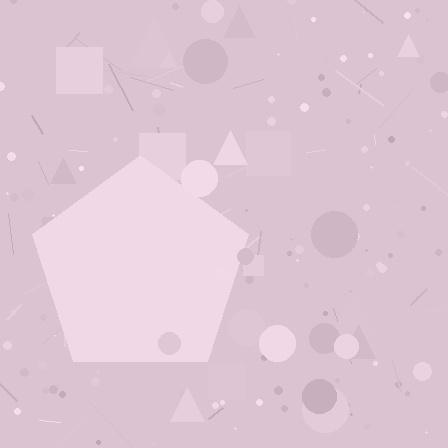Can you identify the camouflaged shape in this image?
The camouflaged shape is a pentagon.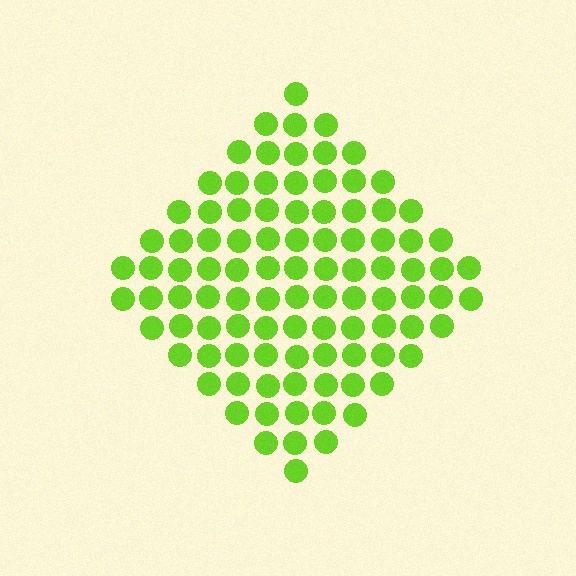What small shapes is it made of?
It is made of small circles.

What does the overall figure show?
The overall figure shows a diamond.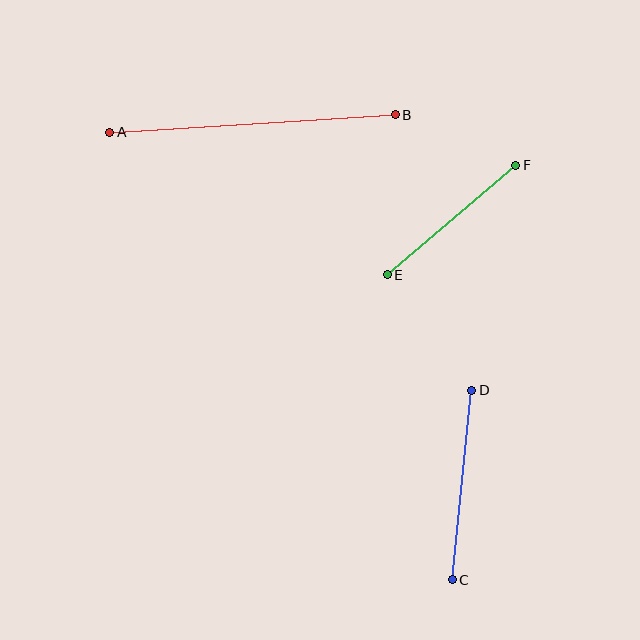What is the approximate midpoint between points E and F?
The midpoint is at approximately (451, 220) pixels.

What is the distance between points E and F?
The distance is approximately 169 pixels.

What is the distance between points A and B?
The distance is approximately 286 pixels.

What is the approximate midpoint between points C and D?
The midpoint is at approximately (462, 485) pixels.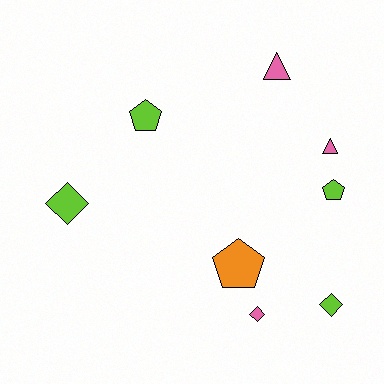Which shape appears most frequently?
Diamond, with 3 objects.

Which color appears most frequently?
Lime, with 4 objects.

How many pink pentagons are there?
There are no pink pentagons.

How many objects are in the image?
There are 8 objects.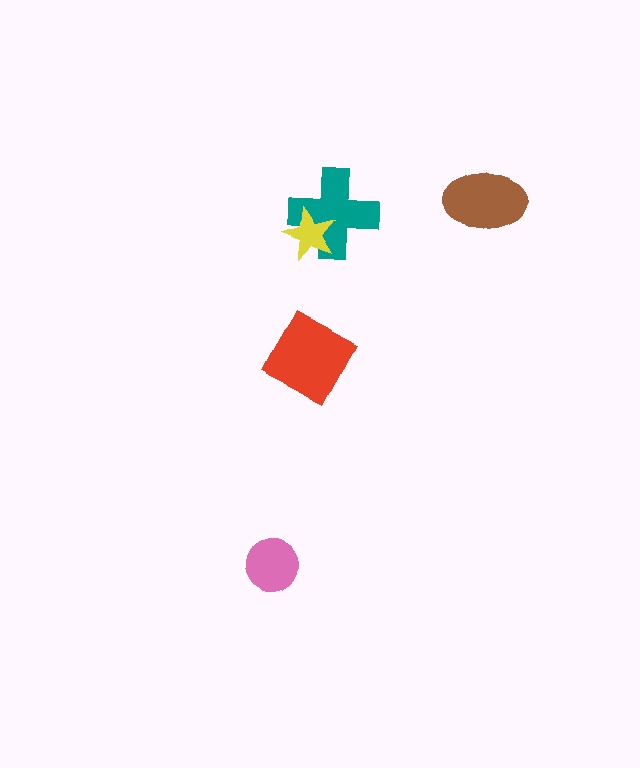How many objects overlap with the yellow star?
1 object overlaps with the yellow star.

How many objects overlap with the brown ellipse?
0 objects overlap with the brown ellipse.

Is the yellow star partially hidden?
No, no other shape covers it.